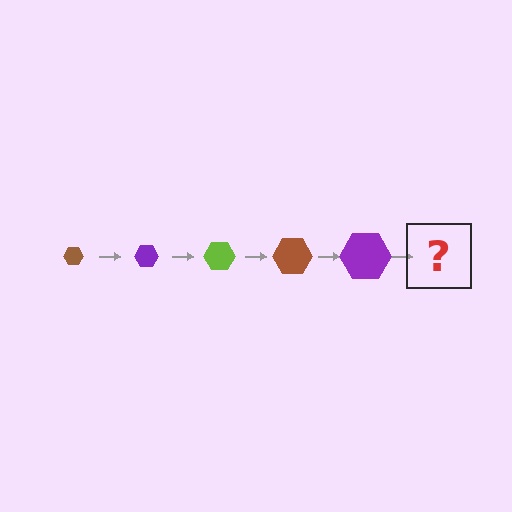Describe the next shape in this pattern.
It should be a lime hexagon, larger than the previous one.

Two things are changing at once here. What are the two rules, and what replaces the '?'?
The two rules are that the hexagon grows larger each step and the color cycles through brown, purple, and lime. The '?' should be a lime hexagon, larger than the previous one.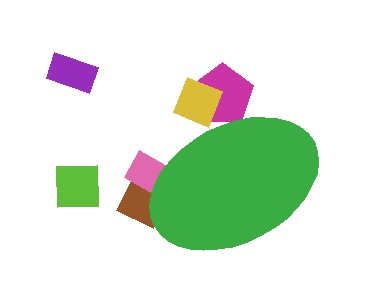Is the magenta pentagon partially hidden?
Yes, the magenta pentagon is partially hidden behind the green ellipse.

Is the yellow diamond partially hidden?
Yes, the yellow diamond is partially hidden behind the green ellipse.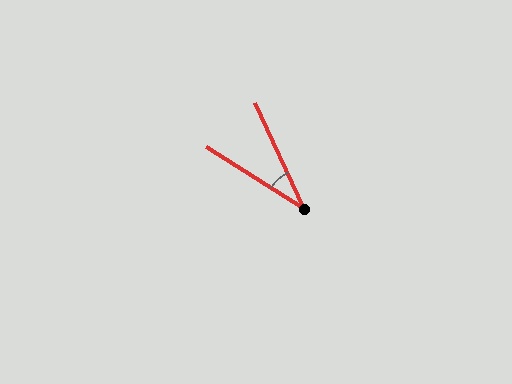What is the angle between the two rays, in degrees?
Approximately 33 degrees.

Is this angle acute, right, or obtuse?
It is acute.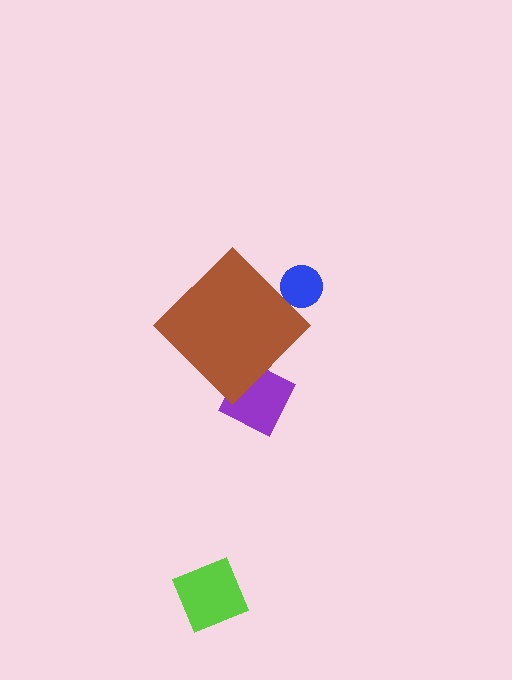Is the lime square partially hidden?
No, the lime square is fully visible.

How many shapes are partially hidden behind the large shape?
2 shapes are partially hidden.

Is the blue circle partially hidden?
Yes, the blue circle is partially hidden behind the brown diamond.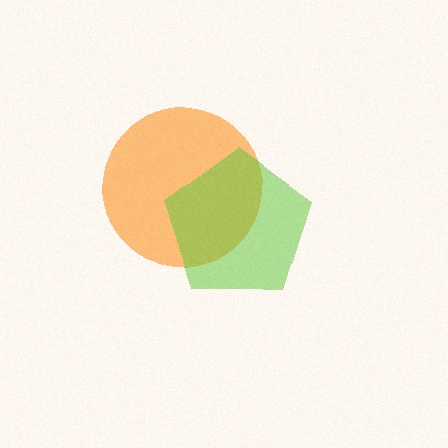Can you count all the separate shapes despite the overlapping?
Yes, there are 2 separate shapes.